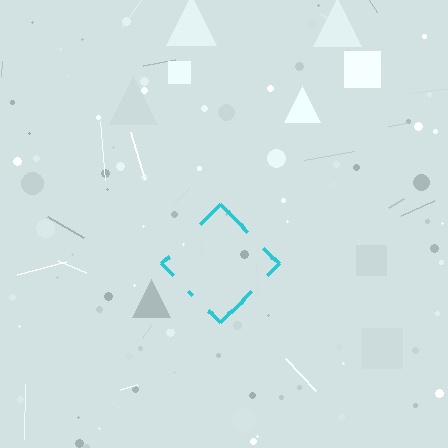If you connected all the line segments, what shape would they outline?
They would outline a diamond.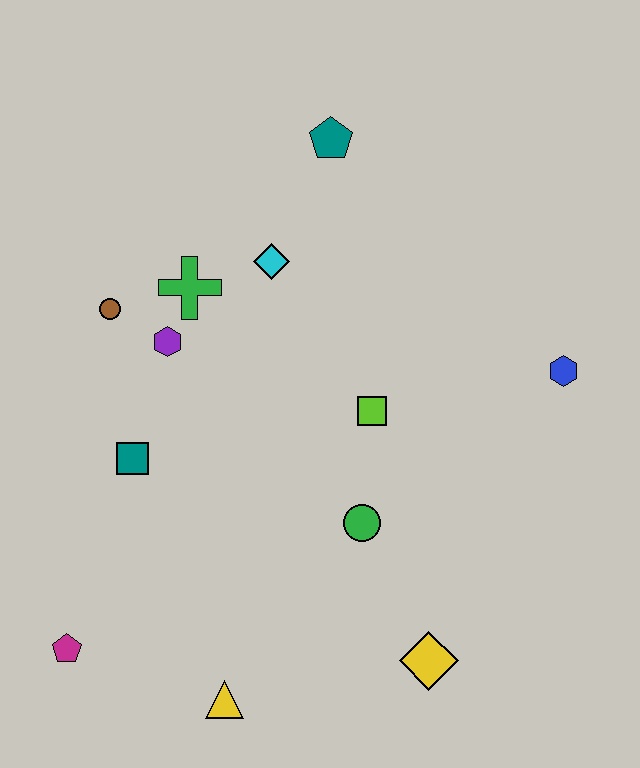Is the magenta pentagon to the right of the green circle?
No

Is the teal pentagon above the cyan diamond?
Yes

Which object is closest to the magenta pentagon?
The yellow triangle is closest to the magenta pentagon.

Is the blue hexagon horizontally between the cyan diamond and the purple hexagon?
No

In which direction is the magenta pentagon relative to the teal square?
The magenta pentagon is below the teal square.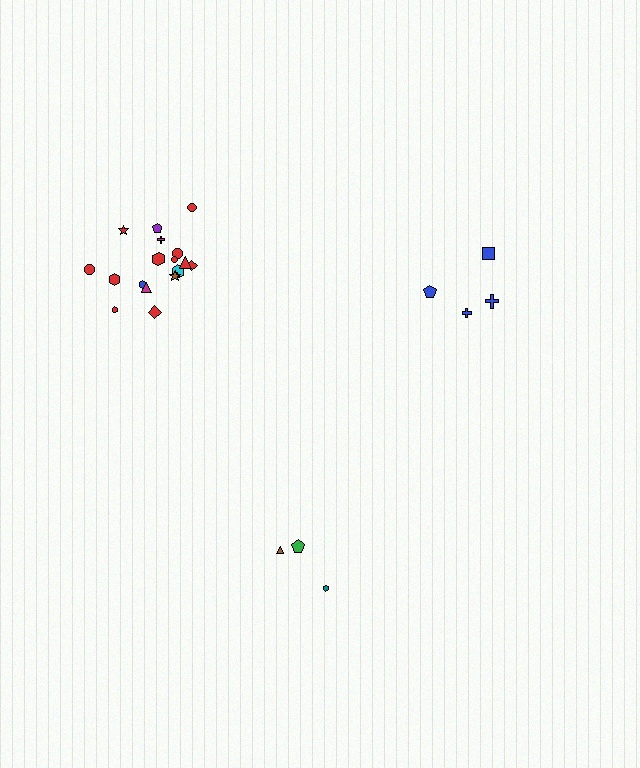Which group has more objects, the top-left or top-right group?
The top-left group.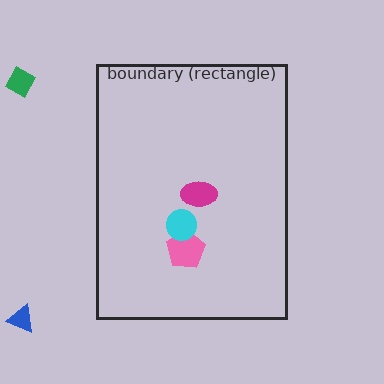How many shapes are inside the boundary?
3 inside, 2 outside.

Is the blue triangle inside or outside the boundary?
Outside.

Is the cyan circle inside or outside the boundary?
Inside.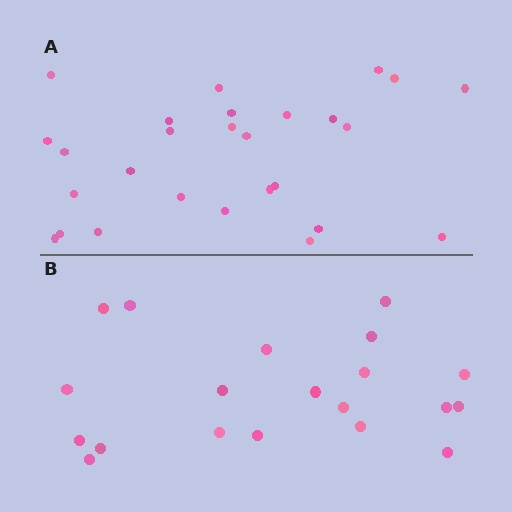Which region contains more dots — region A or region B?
Region A (the top region) has more dots.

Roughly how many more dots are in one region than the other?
Region A has roughly 8 or so more dots than region B.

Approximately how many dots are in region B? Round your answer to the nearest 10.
About 20 dots.